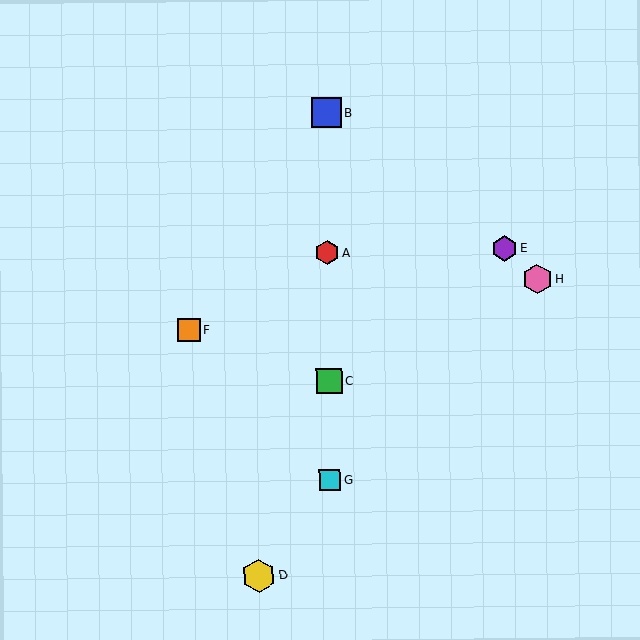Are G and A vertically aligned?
Yes, both are at x≈330.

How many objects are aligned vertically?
4 objects (A, B, C, G) are aligned vertically.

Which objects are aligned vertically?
Objects A, B, C, G are aligned vertically.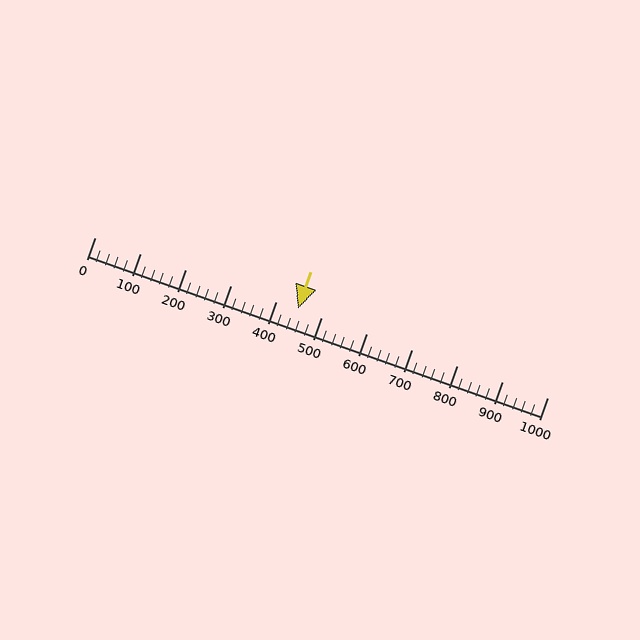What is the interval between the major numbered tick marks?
The major tick marks are spaced 100 units apart.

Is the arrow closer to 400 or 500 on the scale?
The arrow is closer to 400.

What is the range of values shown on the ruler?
The ruler shows values from 0 to 1000.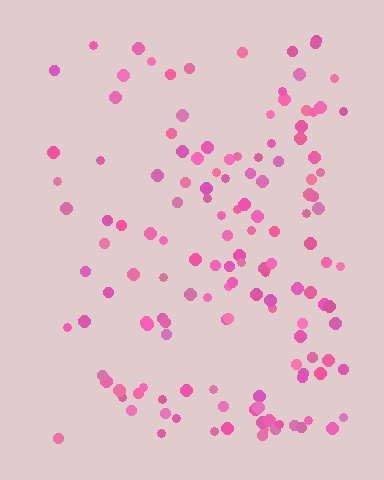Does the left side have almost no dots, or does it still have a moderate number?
Still a moderate number, just noticeably fewer than the right.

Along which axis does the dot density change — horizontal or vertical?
Horizontal.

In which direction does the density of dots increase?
From left to right, with the right side densest.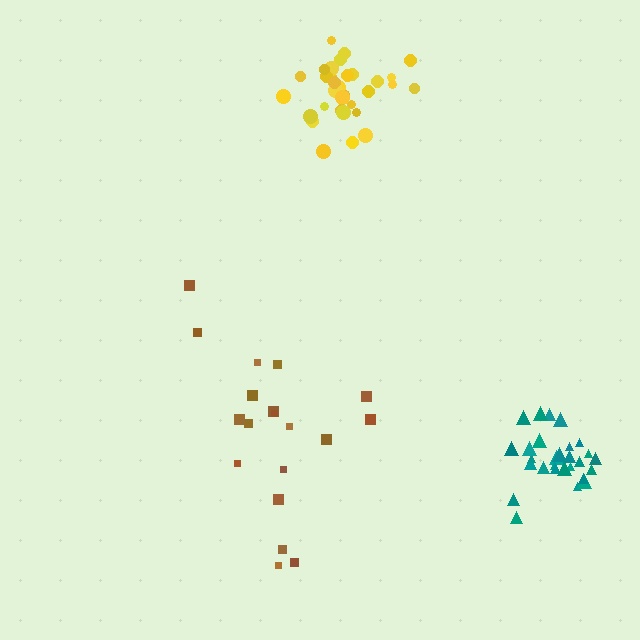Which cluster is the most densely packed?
Teal.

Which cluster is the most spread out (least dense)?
Brown.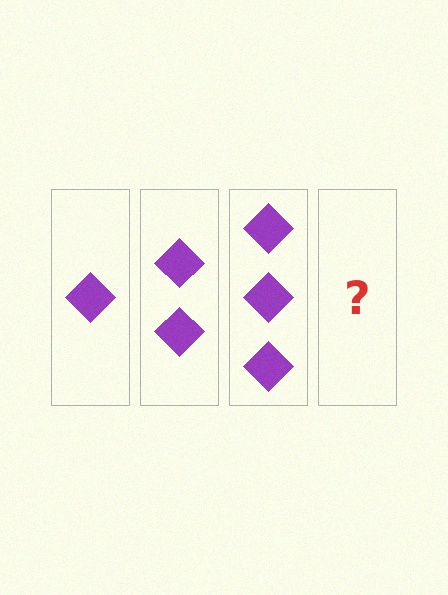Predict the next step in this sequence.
The next step is 4 diamonds.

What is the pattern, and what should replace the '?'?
The pattern is that each step adds one more diamond. The '?' should be 4 diamonds.